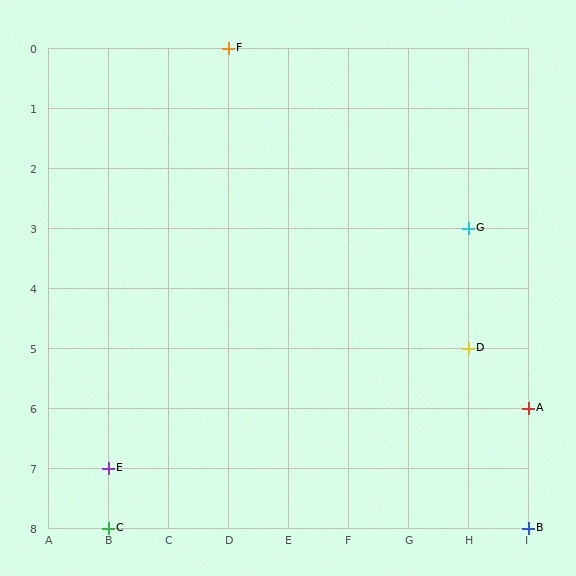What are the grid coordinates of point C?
Point C is at grid coordinates (B, 8).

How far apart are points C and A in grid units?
Points C and A are 7 columns and 2 rows apart (about 7.3 grid units diagonally).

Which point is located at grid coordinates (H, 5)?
Point D is at (H, 5).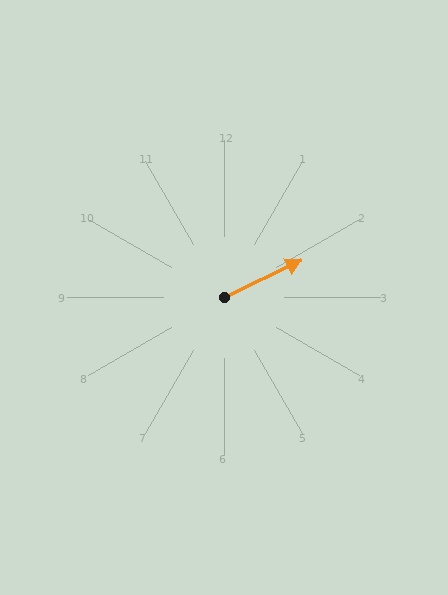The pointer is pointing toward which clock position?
Roughly 2 o'clock.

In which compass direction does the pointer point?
Northeast.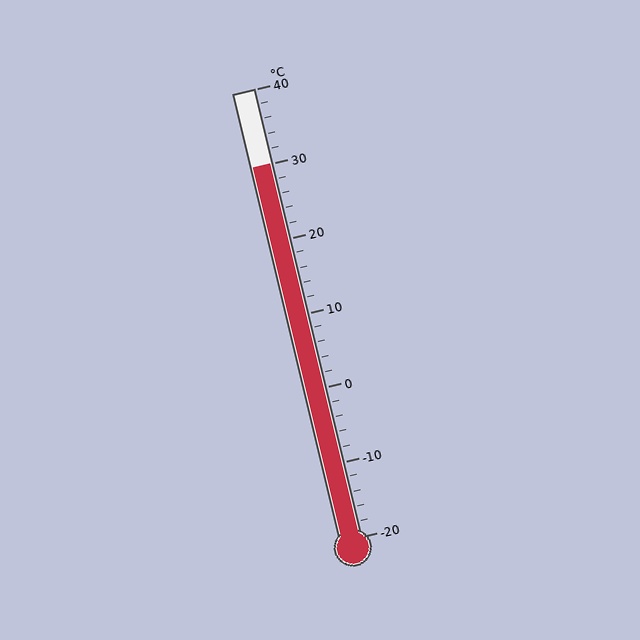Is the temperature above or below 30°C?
The temperature is at 30°C.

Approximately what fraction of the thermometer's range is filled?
The thermometer is filled to approximately 85% of its range.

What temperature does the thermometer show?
The thermometer shows approximately 30°C.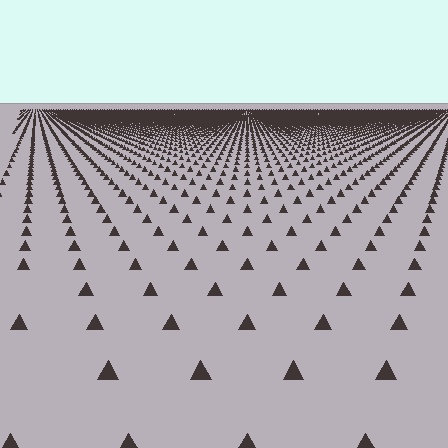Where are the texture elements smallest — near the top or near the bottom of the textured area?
Near the top.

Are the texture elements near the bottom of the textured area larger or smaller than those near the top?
Larger. Near the bottom, elements are closer to the viewer and appear at a bigger on-screen size.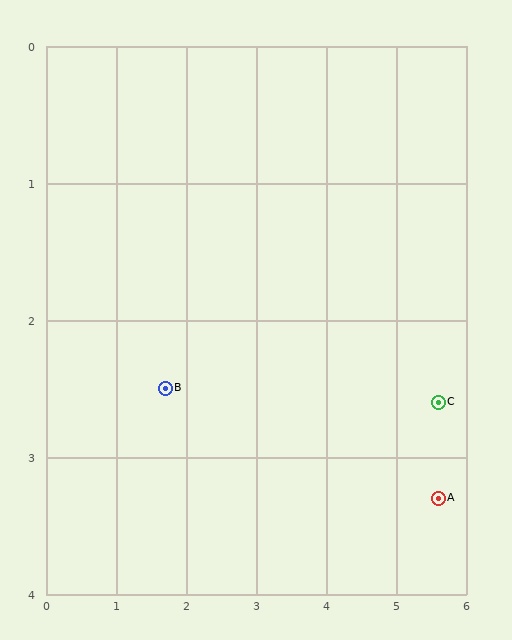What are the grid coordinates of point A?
Point A is at approximately (5.6, 3.3).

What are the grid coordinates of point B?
Point B is at approximately (1.7, 2.5).